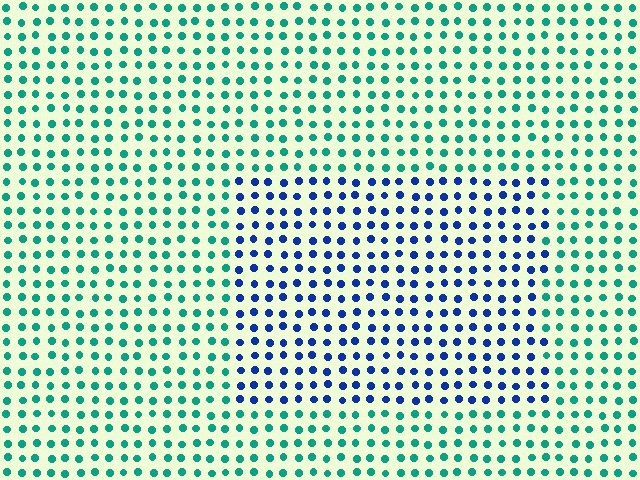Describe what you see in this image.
The image is filled with small teal elements in a uniform arrangement. A rectangle-shaped region is visible where the elements are tinted to a slightly different hue, forming a subtle color boundary.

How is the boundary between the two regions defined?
The boundary is defined purely by a slight shift in hue (about 58 degrees). Spacing, size, and orientation are identical on both sides.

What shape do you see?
I see a rectangle.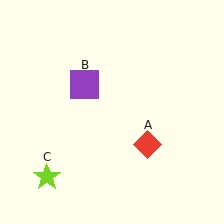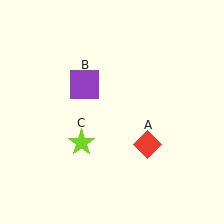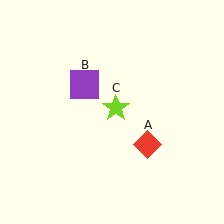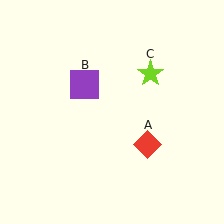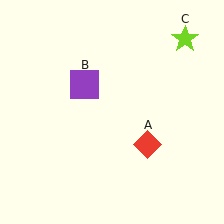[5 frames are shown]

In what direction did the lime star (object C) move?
The lime star (object C) moved up and to the right.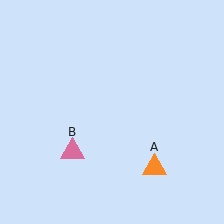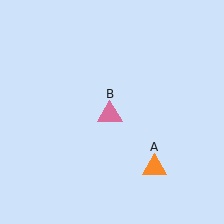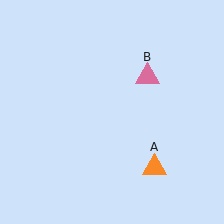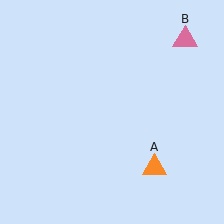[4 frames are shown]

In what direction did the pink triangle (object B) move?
The pink triangle (object B) moved up and to the right.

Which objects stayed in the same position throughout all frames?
Orange triangle (object A) remained stationary.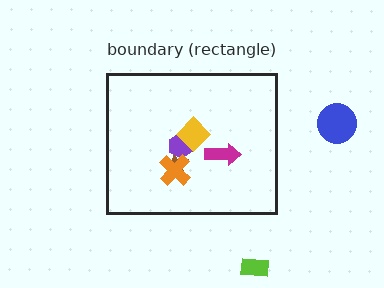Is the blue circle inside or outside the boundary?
Outside.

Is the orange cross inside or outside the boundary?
Inside.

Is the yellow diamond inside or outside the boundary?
Inside.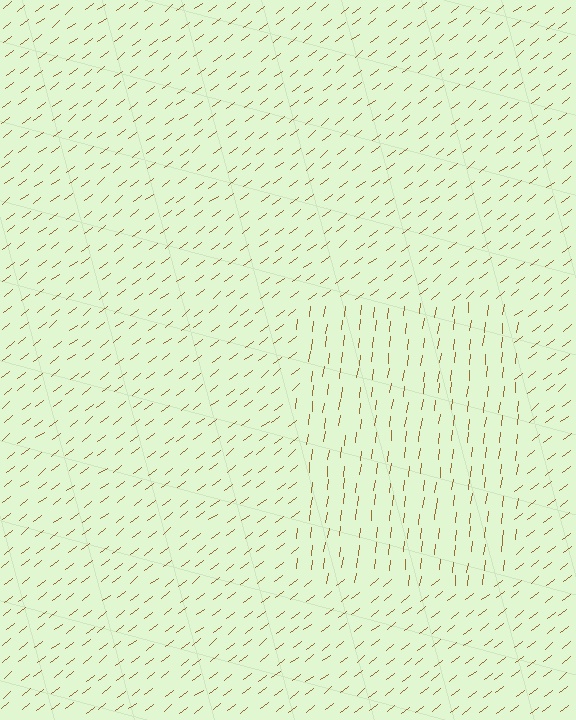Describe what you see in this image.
The image is filled with small brown line segments. A rectangle region in the image has lines oriented differently from the surrounding lines, creating a visible texture boundary.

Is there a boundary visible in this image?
Yes, there is a texture boundary formed by a change in line orientation.